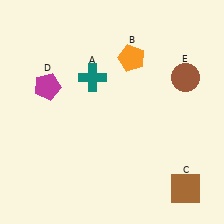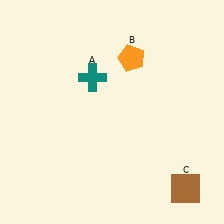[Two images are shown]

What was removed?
The magenta pentagon (D), the brown circle (E) were removed in Image 2.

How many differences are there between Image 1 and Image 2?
There are 2 differences between the two images.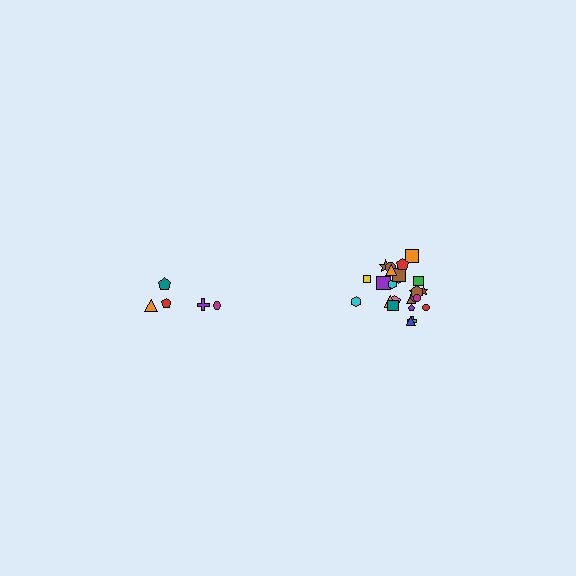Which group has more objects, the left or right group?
The right group.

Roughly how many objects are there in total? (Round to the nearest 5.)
Roughly 30 objects in total.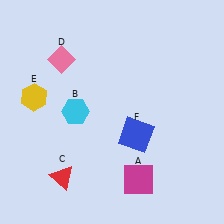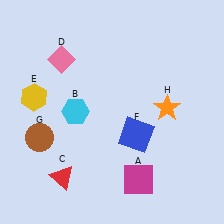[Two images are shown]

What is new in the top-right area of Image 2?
An orange star (H) was added in the top-right area of Image 2.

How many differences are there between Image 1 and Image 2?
There are 2 differences between the two images.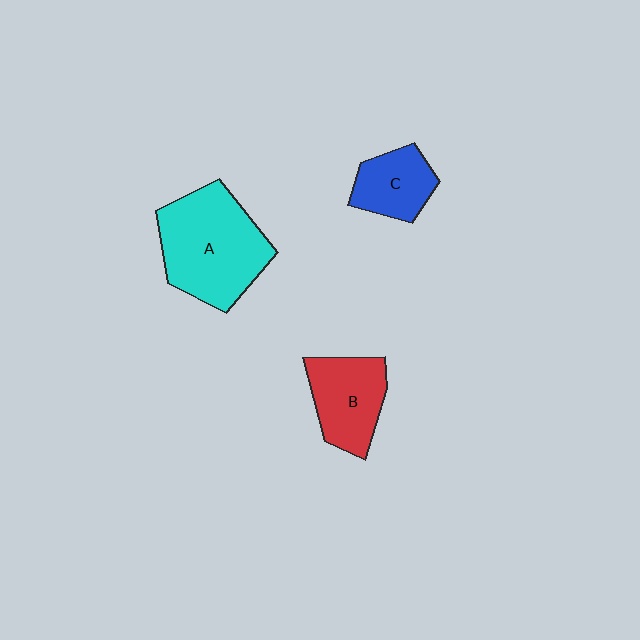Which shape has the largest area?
Shape A (cyan).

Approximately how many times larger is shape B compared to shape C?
Approximately 1.3 times.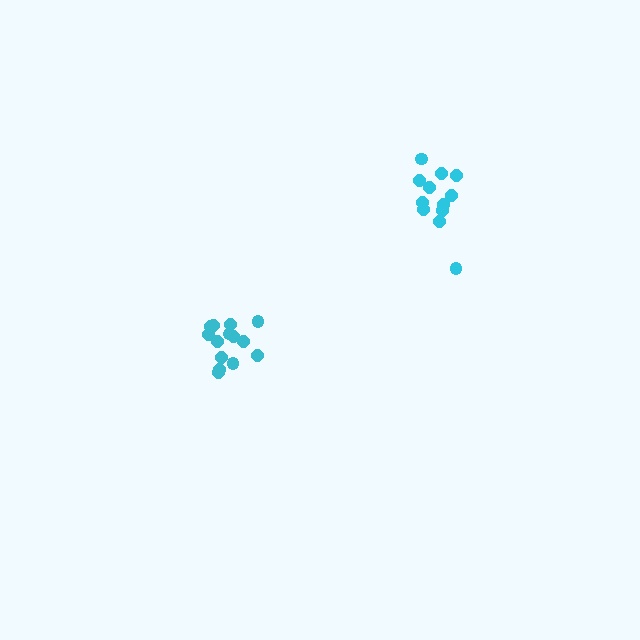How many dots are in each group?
Group 1: 12 dots, Group 2: 15 dots (27 total).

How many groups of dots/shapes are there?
There are 2 groups.